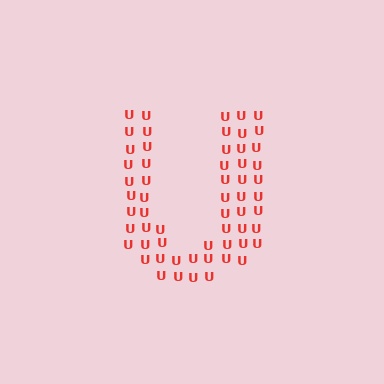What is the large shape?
The large shape is the letter U.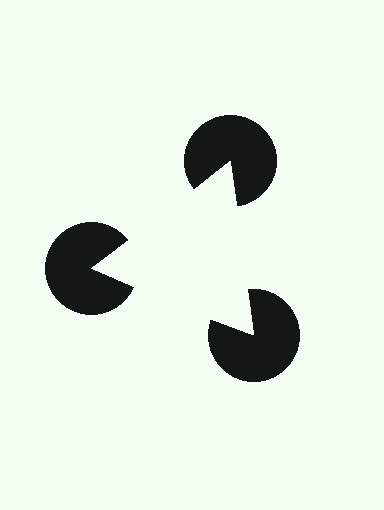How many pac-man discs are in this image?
There are 3 — one at each vertex of the illusory triangle.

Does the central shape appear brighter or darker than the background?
It typically appears slightly brighter than the background, even though no actual brightness change is drawn.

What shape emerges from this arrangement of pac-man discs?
An illusory triangle — its edges are inferred from the aligned wedge cuts in the pac-man discs, not physically drawn.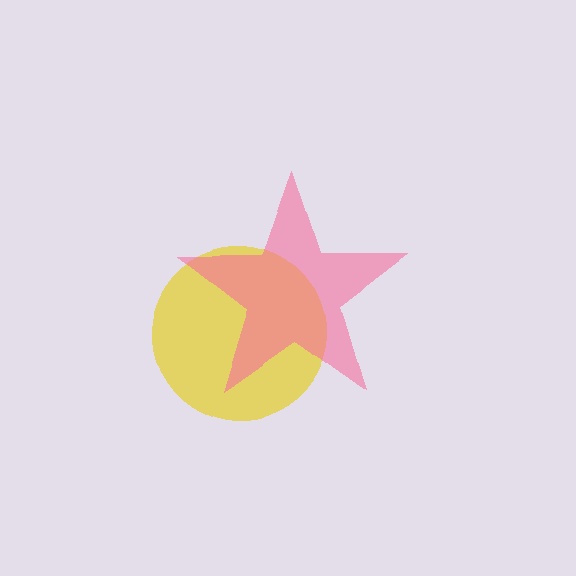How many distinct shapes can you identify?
There are 2 distinct shapes: a yellow circle, a pink star.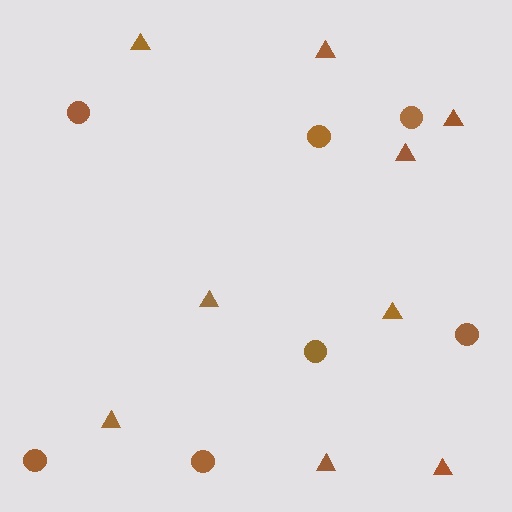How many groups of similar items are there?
There are 2 groups: one group of circles (7) and one group of triangles (9).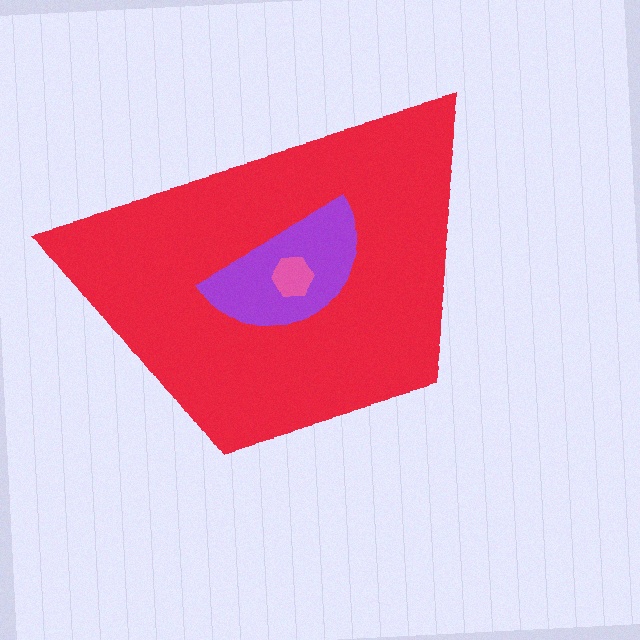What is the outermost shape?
The red trapezoid.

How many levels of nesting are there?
3.